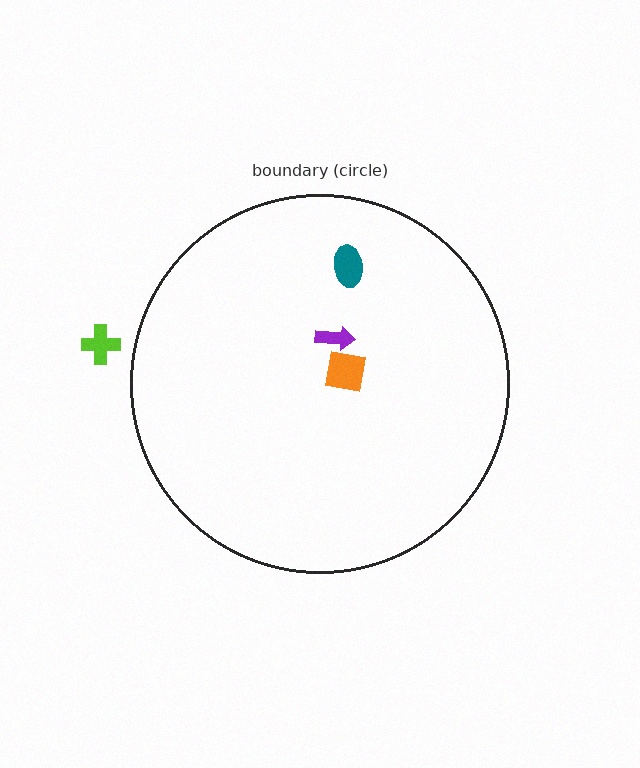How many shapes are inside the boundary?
3 inside, 1 outside.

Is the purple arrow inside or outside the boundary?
Inside.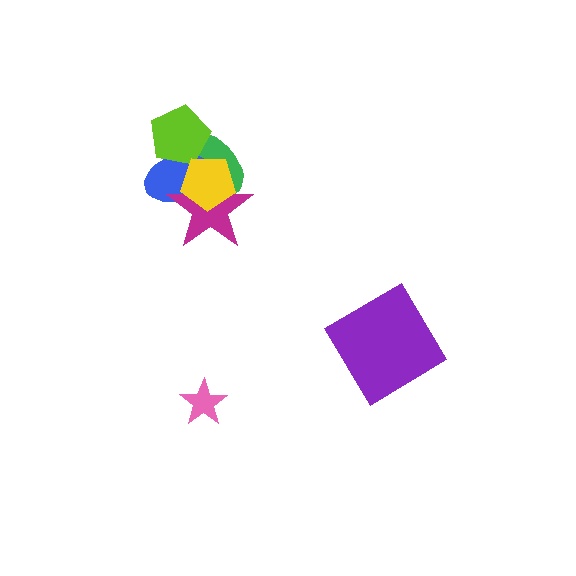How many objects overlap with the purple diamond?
0 objects overlap with the purple diamond.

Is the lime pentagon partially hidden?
Yes, it is partially covered by another shape.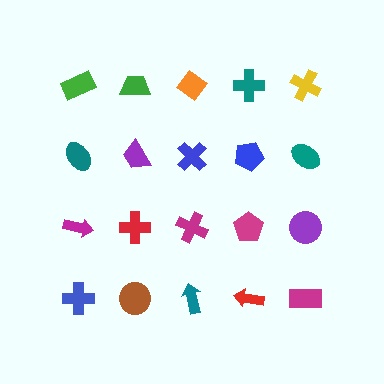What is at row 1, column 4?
A teal cross.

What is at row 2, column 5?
A teal ellipse.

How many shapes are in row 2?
5 shapes.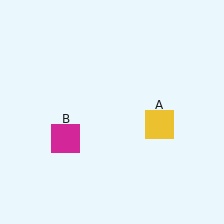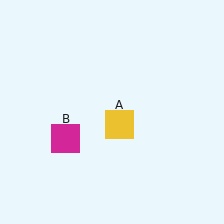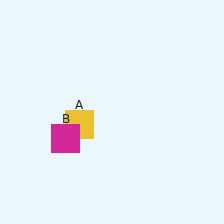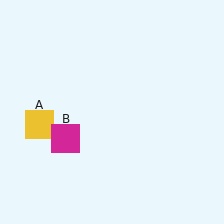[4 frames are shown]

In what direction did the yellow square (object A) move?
The yellow square (object A) moved left.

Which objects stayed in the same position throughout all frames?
Magenta square (object B) remained stationary.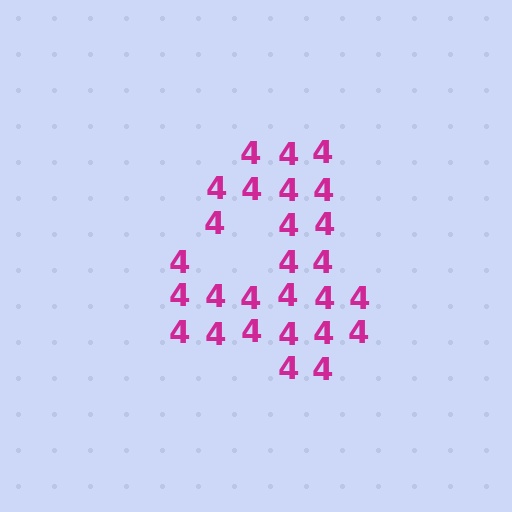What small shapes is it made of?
It is made of small digit 4's.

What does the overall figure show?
The overall figure shows the digit 4.